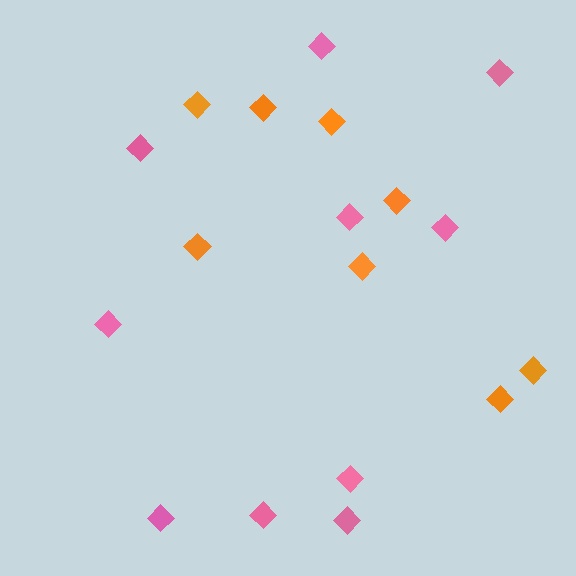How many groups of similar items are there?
There are 2 groups: one group of orange diamonds (8) and one group of pink diamonds (10).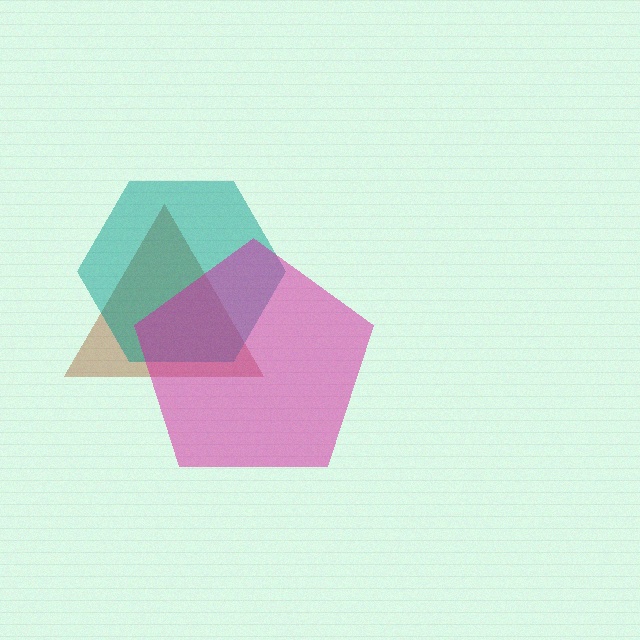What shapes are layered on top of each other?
The layered shapes are: a brown triangle, a teal hexagon, a magenta pentagon.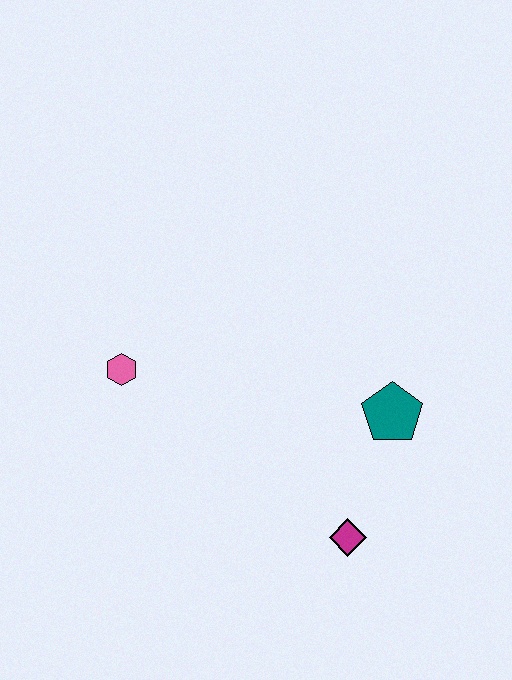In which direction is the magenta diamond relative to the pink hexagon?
The magenta diamond is to the right of the pink hexagon.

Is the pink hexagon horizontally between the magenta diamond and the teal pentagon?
No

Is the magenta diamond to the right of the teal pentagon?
No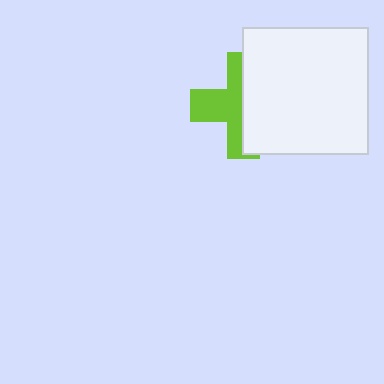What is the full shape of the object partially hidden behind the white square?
The partially hidden object is a lime cross.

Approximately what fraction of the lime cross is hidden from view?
Roughly 52% of the lime cross is hidden behind the white square.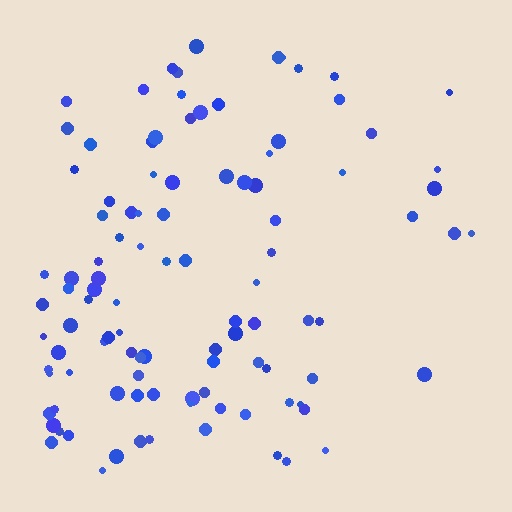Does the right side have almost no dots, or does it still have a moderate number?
Still a moderate number, just noticeably fewer than the left.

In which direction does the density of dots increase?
From right to left, with the left side densest.